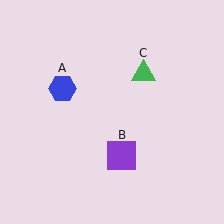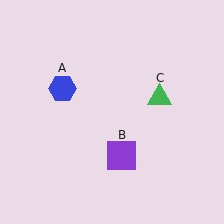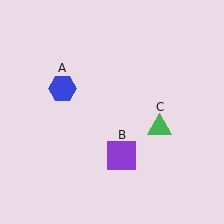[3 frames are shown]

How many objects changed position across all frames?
1 object changed position: green triangle (object C).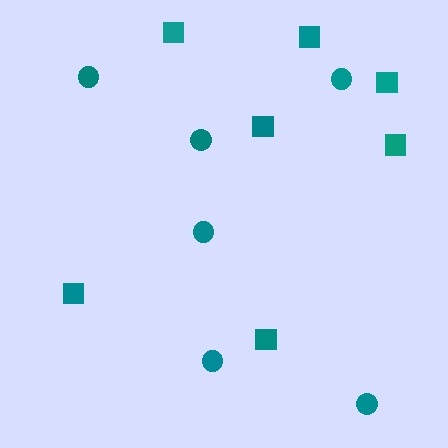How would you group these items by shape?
There are 2 groups: one group of squares (7) and one group of circles (6).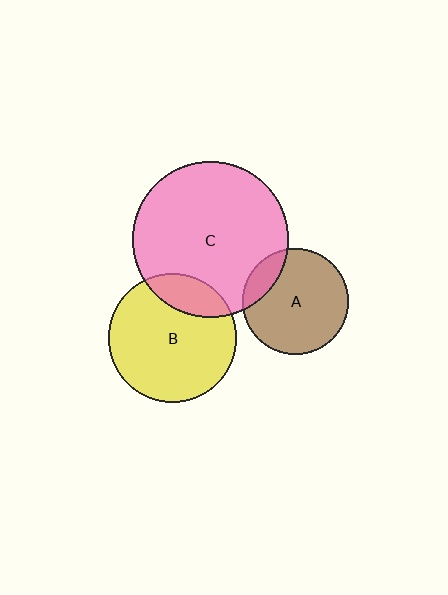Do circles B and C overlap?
Yes.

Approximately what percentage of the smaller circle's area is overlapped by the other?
Approximately 20%.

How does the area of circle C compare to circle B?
Approximately 1.5 times.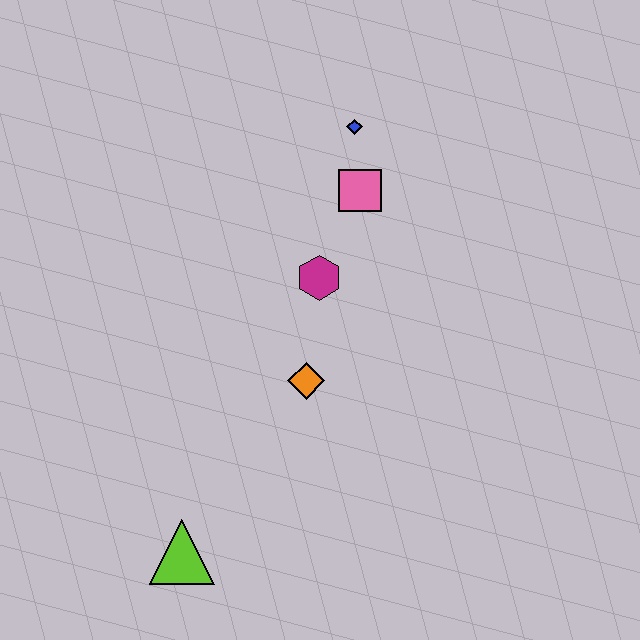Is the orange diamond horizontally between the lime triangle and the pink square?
Yes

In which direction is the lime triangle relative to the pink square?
The lime triangle is below the pink square.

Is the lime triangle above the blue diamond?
No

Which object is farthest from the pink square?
The lime triangle is farthest from the pink square.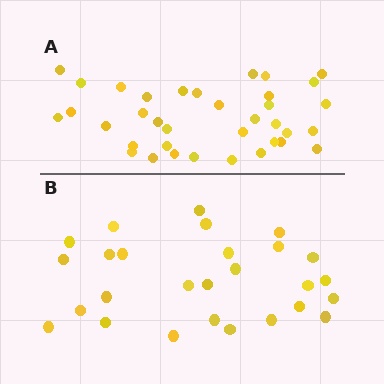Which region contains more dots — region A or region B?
Region A (the top region) has more dots.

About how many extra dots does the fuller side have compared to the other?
Region A has roughly 8 or so more dots than region B.